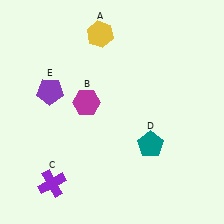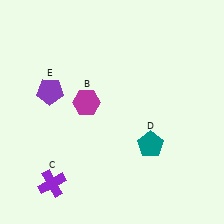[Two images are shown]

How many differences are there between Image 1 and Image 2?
There is 1 difference between the two images.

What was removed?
The yellow hexagon (A) was removed in Image 2.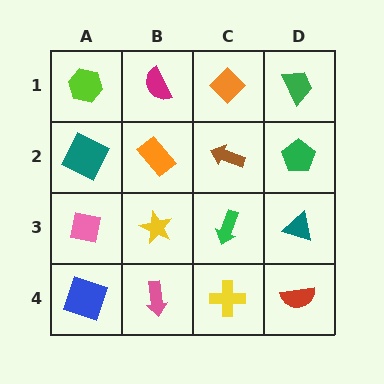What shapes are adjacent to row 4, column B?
A yellow star (row 3, column B), a blue square (row 4, column A), a yellow cross (row 4, column C).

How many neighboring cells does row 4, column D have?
2.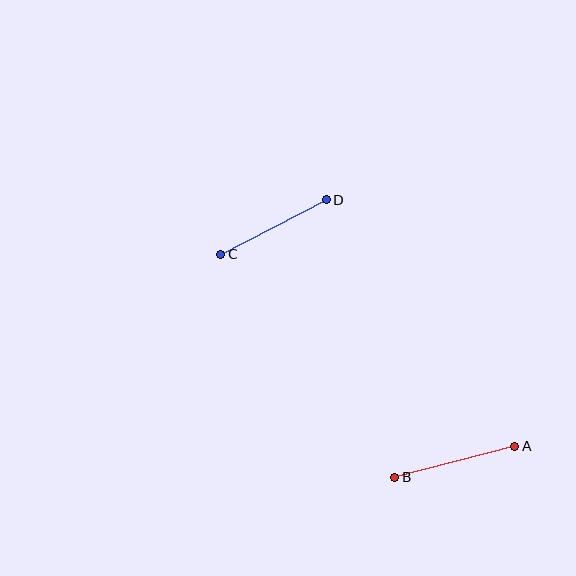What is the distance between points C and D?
The distance is approximately 119 pixels.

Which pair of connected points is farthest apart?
Points A and B are farthest apart.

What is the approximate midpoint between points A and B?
The midpoint is at approximately (455, 462) pixels.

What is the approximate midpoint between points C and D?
The midpoint is at approximately (274, 227) pixels.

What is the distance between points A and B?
The distance is approximately 124 pixels.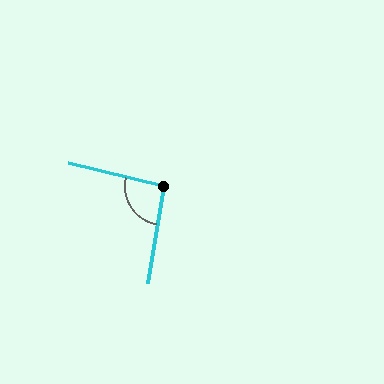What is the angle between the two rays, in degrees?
Approximately 94 degrees.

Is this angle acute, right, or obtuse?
It is approximately a right angle.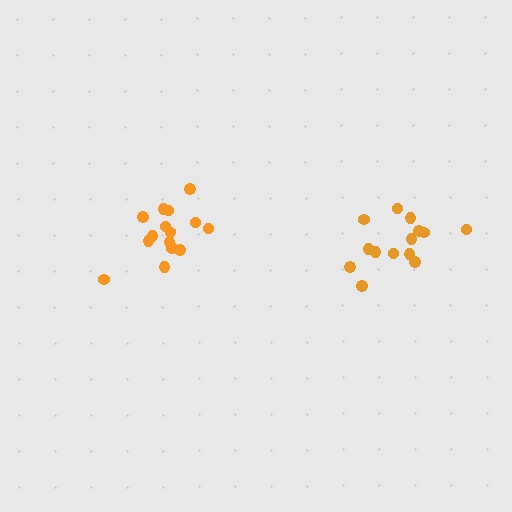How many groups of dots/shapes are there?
There are 2 groups.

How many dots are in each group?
Group 1: 15 dots, Group 2: 14 dots (29 total).